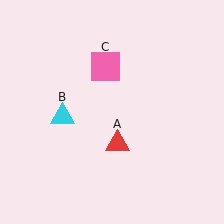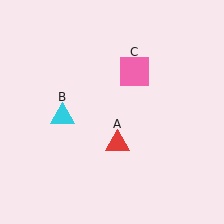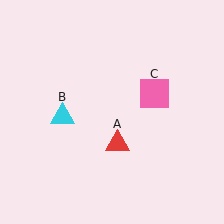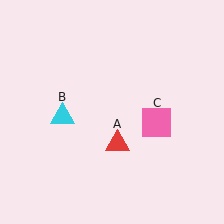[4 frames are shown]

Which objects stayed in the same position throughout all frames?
Red triangle (object A) and cyan triangle (object B) remained stationary.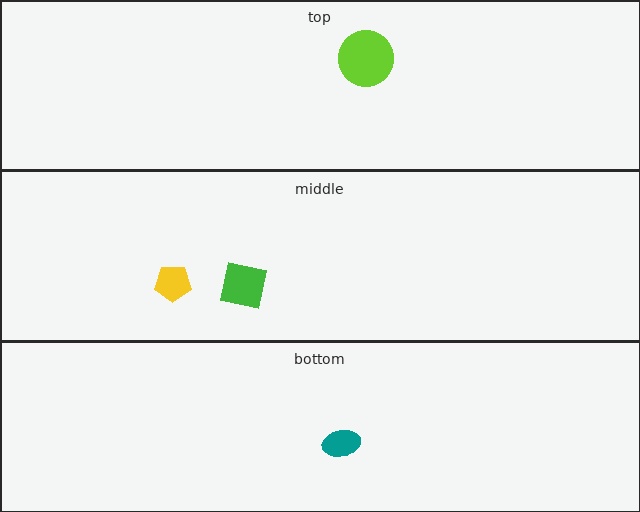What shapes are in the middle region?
The green square, the yellow pentagon.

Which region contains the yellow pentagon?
The middle region.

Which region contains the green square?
The middle region.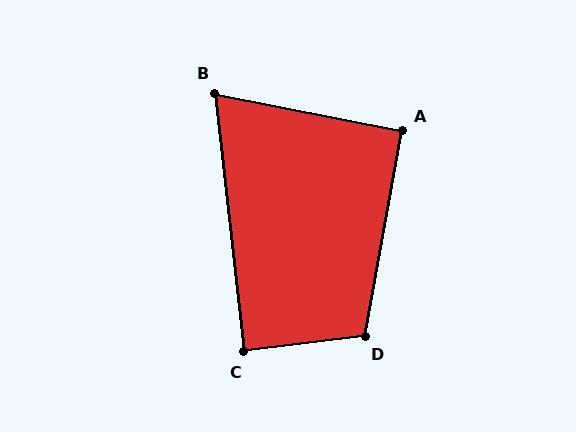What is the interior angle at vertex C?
Approximately 89 degrees (approximately right).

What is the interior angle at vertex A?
Approximately 91 degrees (approximately right).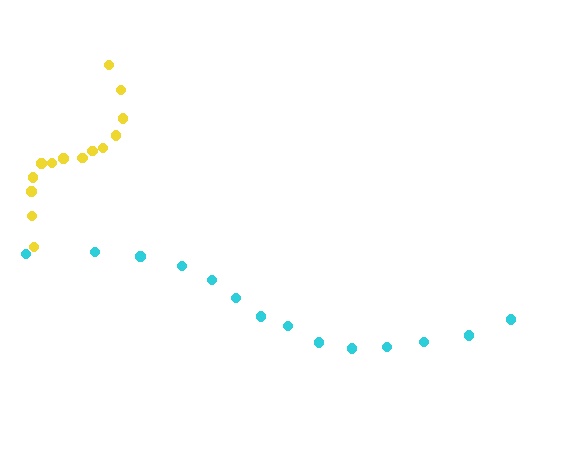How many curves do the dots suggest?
There are 2 distinct paths.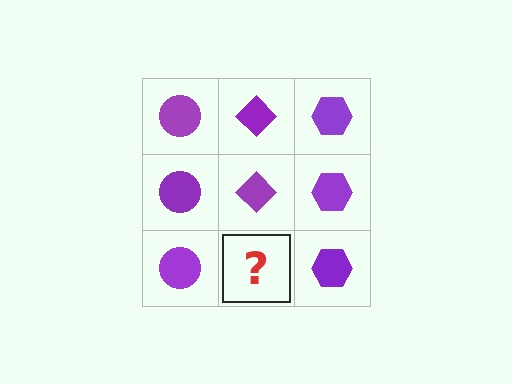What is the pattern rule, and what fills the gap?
The rule is that each column has a consistent shape. The gap should be filled with a purple diamond.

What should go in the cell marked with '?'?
The missing cell should contain a purple diamond.